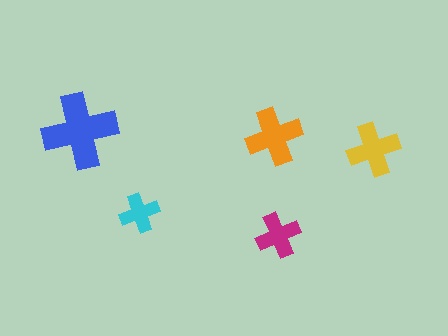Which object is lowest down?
The magenta cross is bottommost.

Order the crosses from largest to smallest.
the blue one, the orange one, the yellow one, the magenta one, the cyan one.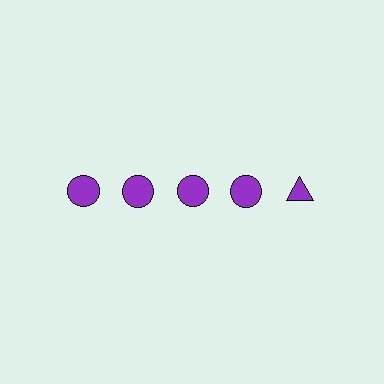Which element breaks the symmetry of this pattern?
The purple triangle in the top row, rightmost column breaks the symmetry. All other shapes are purple circles.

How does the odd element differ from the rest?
It has a different shape: triangle instead of circle.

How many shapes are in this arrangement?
There are 5 shapes arranged in a grid pattern.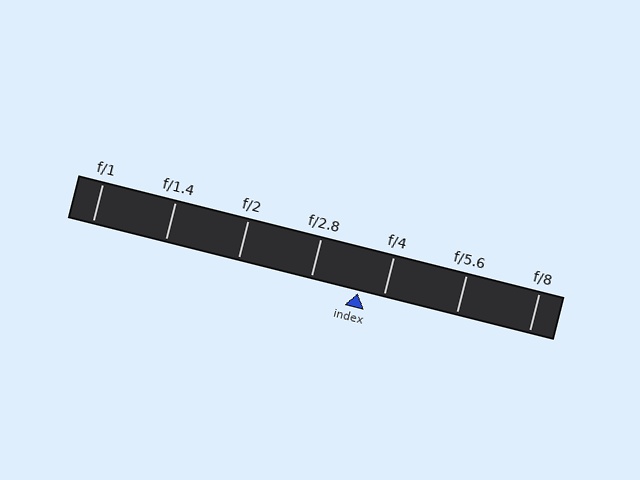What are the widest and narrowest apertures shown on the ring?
The widest aperture shown is f/1 and the narrowest is f/8.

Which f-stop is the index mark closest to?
The index mark is closest to f/4.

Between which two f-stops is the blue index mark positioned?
The index mark is between f/2.8 and f/4.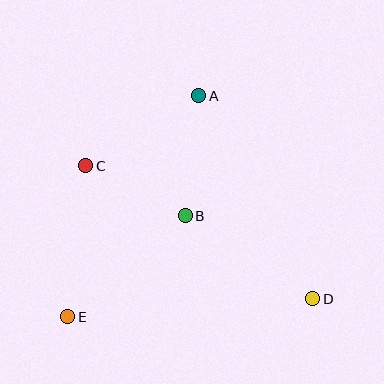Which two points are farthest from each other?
Points C and D are farthest from each other.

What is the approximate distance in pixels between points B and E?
The distance between B and E is approximately 155 pixels.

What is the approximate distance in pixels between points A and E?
The distance between A and E is approximately 257 pixels.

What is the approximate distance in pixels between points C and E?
The distance between C and E is approximately 152 pixels.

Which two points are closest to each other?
Points B and C are closest to each other.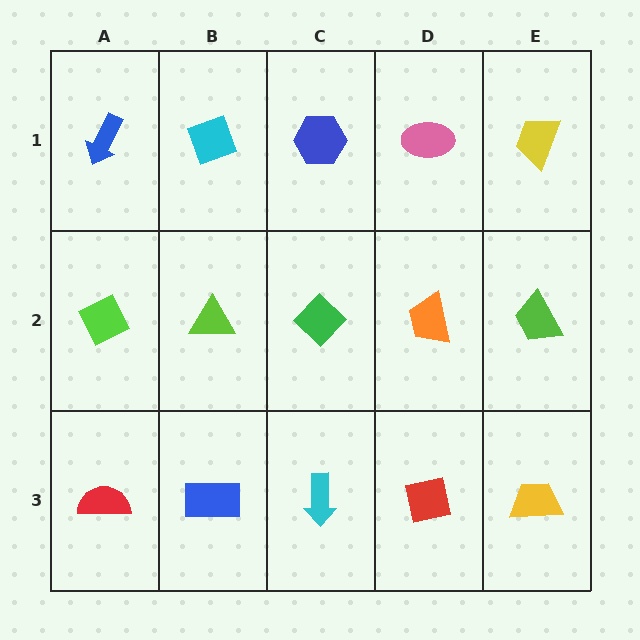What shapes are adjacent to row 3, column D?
An orange trapezoid (row 2, column D), a cyan arrow (row 3, column C), a yellow trapezoid (row 3, column E).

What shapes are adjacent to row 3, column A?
A lime diamond (row 2, column A), a blue rectangle (row 3, column B).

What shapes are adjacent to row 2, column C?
A blue hexagon (row 1, column C), a cyan arrow (row 3, column C), a lime triangle (row 2, column B), an orange trapezoid (row 2, column D).